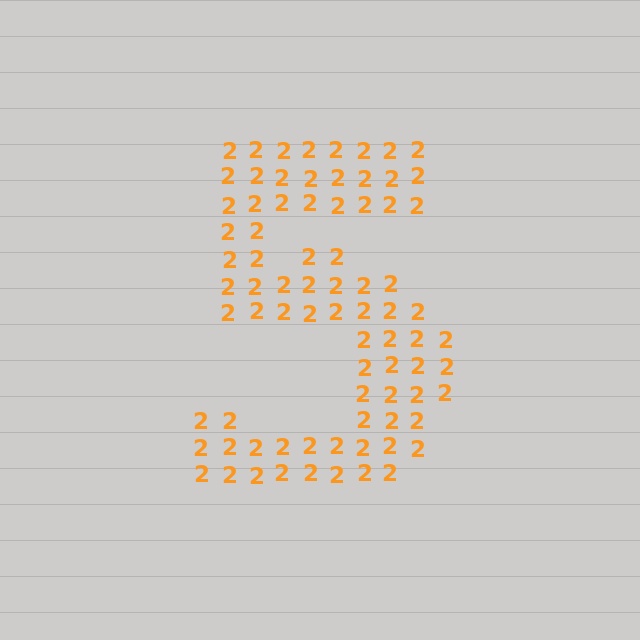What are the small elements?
The small elements are digit 2's.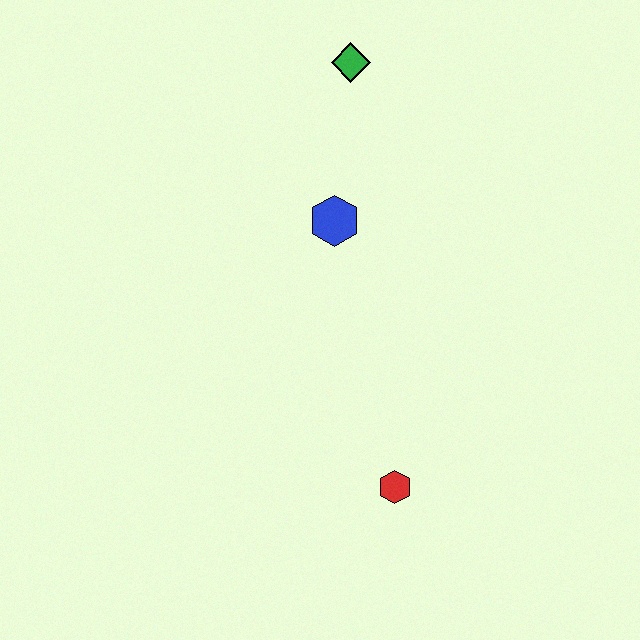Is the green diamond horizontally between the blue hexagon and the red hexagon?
Yes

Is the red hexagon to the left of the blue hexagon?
No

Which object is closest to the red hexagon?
The blue hexagon is closest to the red hexagon.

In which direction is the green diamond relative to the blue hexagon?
The green diamond is above the blue hexagon.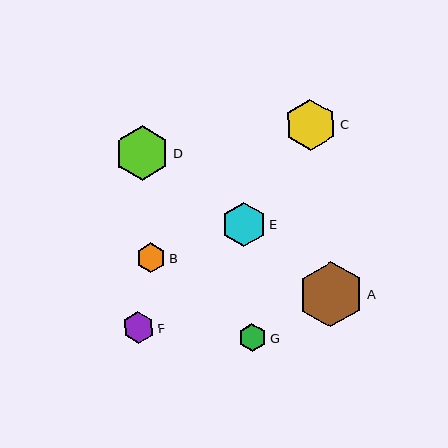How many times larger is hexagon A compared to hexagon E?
Hexagon A is approximately 1.5 times the size of hexagon E.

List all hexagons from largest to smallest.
From largest to smallest: A, D, C, E, F, B, G.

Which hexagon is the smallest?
Hexagon G is the smallest with a size of approximately 28 pixels.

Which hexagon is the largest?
Hexagon A is the largest with a size of approximately 65 pixels.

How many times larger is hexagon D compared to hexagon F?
Hexagon D is approximately 1.7 times the size of hexagon F.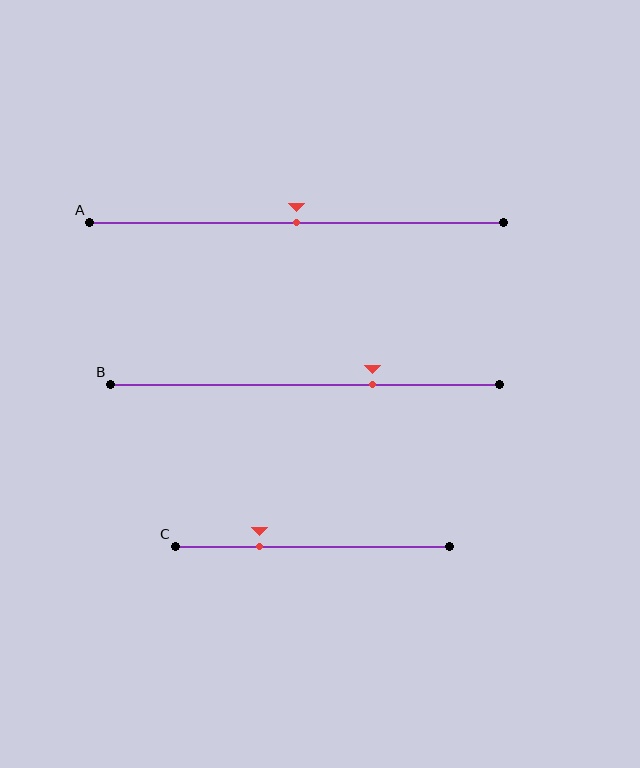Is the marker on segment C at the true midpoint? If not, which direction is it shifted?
No, the marker on segment C is shifted to the left by about 19% of the segment length.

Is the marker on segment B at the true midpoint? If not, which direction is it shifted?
No, the marker on segment B is shifted to the right by about 17% of the segment length.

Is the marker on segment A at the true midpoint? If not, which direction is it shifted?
Yes, the marker on segment A is at the true midpoint.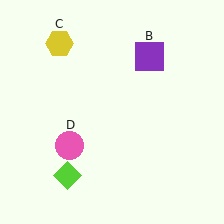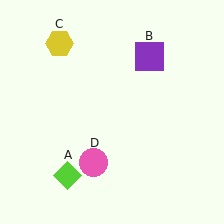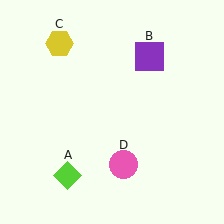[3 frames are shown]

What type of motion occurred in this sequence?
The pink circle (object D) rotated counterclockwise around the center of the scene.